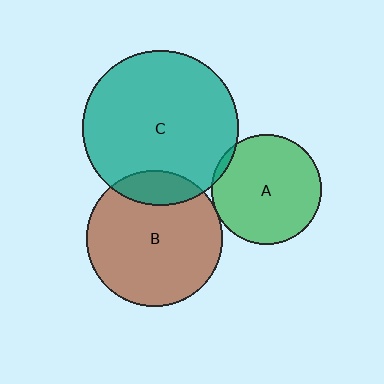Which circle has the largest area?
Circle C (teal).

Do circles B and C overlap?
Yes.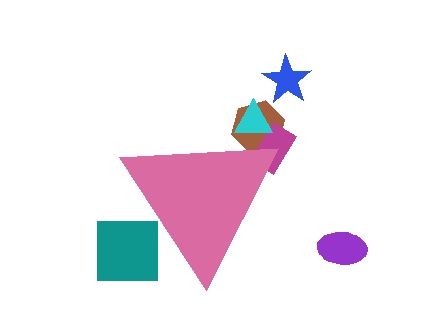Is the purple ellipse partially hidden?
No, the purple ellipse is fully visible.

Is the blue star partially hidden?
No, the blue star is fully visible.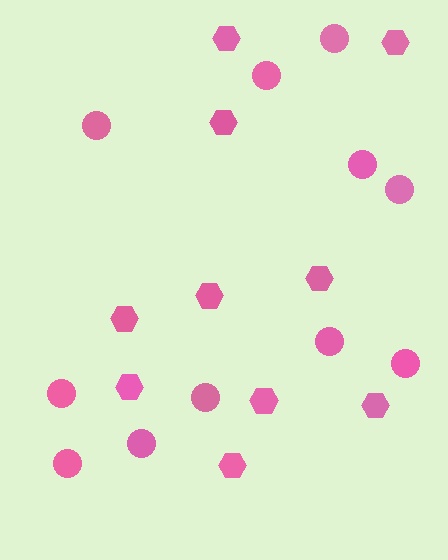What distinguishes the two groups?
There are 2 groups: one group of circles (11) and one group of hexagons (10).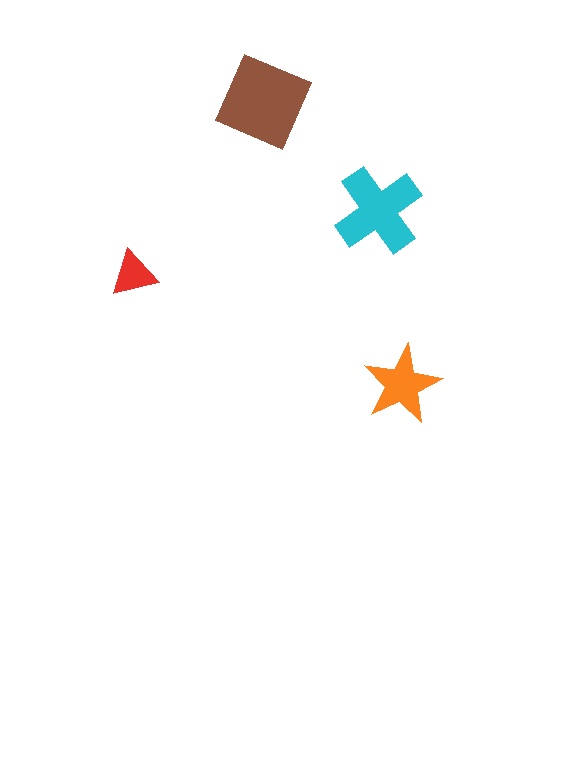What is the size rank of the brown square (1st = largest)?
1st.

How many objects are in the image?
There are 4 objects in the image.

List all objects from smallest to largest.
The red triangle, the orange star, the cyan cross, the brown square.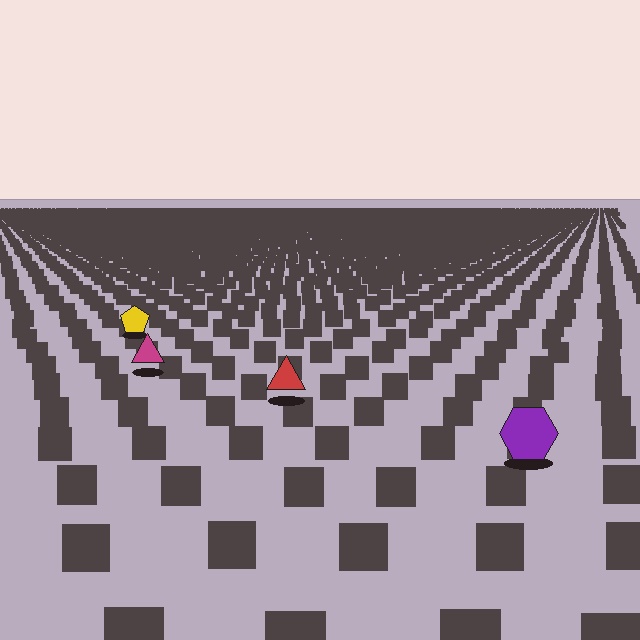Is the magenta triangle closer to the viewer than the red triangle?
No. The red triangle is closer — you can tell from the texture gradient: the ground texture is coarser near it.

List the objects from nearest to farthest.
From nearest to farthest: the purple hexagon, the red triangle, the magenta triangle, the yellow pentagon.